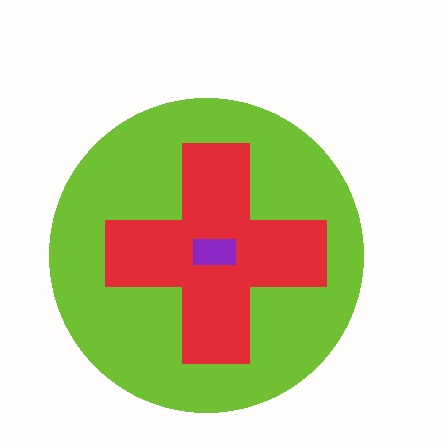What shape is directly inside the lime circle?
The red cross.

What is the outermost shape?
The lime circle.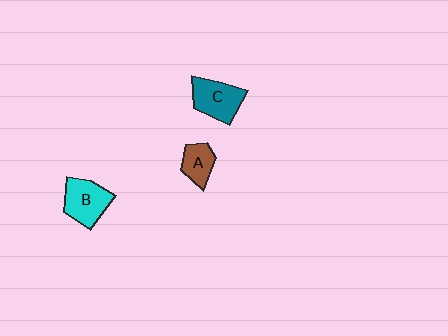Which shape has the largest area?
Shape B (cyan).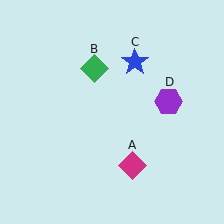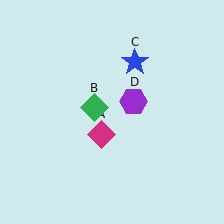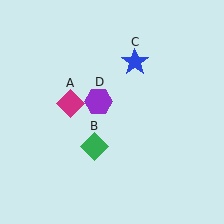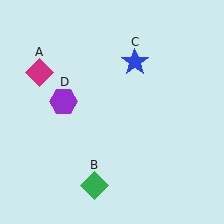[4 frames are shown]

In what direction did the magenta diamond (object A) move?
The magenta diamond (object A) moved up and to the left.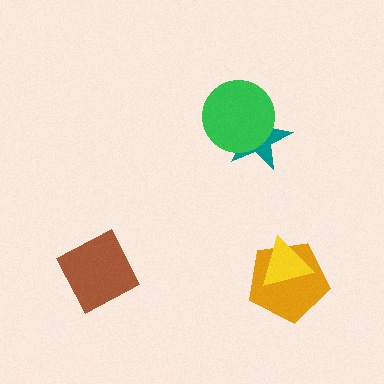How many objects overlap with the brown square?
0 objects overlap with the brown square.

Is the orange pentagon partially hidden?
Yes, it is partially covered by another shape.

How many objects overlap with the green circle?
1 object overlaps with the green circle.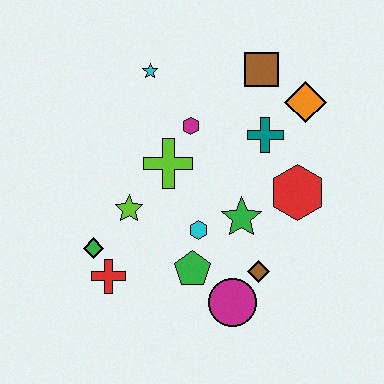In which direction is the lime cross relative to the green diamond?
The lime cross is above the green diamond.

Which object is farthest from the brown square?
The red cross is farthest from the brown square.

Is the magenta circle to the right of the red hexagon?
No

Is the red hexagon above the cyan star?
No